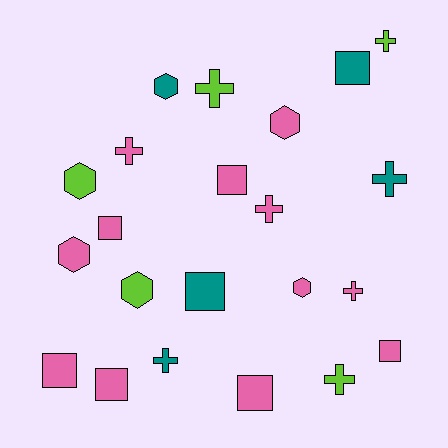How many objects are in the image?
There are 22 objects.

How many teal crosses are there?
There are 2 teal crosses.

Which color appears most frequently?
Pink, with 12 objects.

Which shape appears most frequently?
Cross, with 8 objects.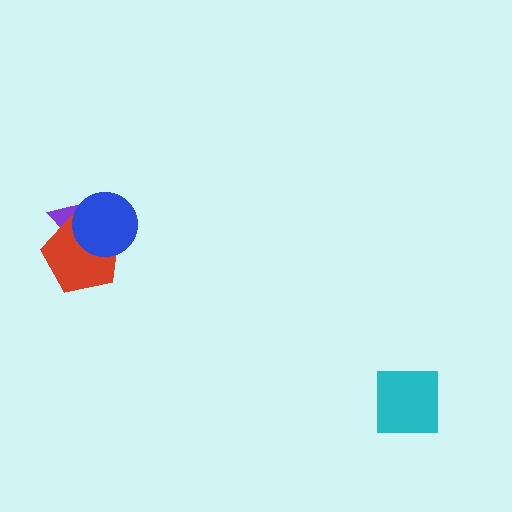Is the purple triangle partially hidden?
Yes, it is partially covered by another shape.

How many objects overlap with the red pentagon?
2 objects overlap with the red pentagon.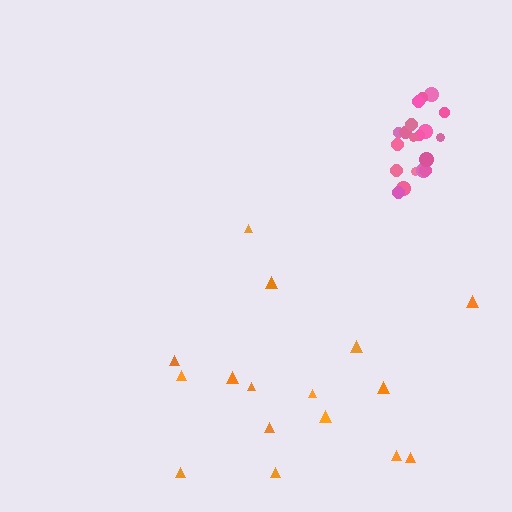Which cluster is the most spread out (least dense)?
Orange.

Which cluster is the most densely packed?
Pink.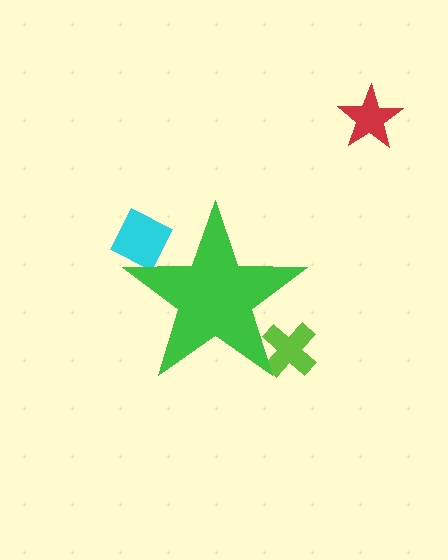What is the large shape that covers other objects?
A green star.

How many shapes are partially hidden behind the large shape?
2 shapes are partially hidden.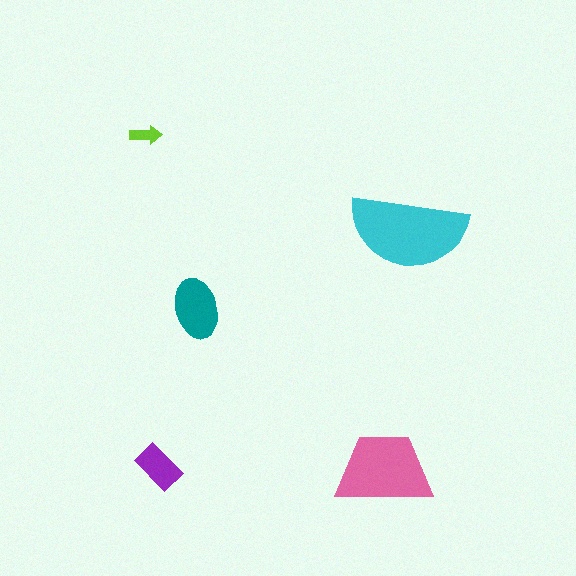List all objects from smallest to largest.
The lime arrow, the purple rectangle, the teal ellipse, the pink trapezoid, the cyan semicircle.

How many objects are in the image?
There are 5 objects in the image.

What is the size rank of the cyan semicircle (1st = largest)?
1st.